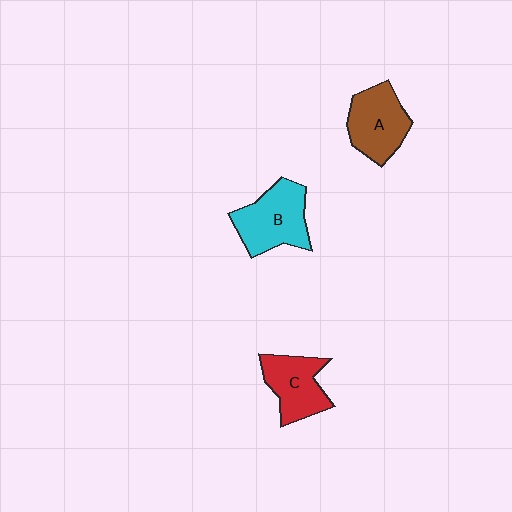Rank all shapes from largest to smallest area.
From largest to smallest: B (cyan), A (brown), C (red).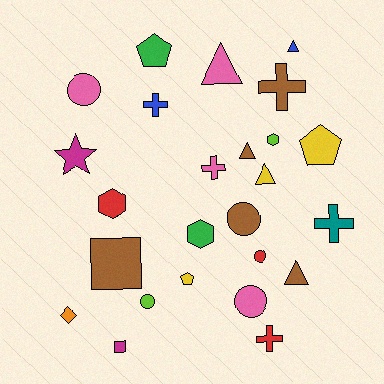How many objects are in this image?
There are 25 objects.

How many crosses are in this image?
There are 5 crosses.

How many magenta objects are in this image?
There are 2 magenta objects.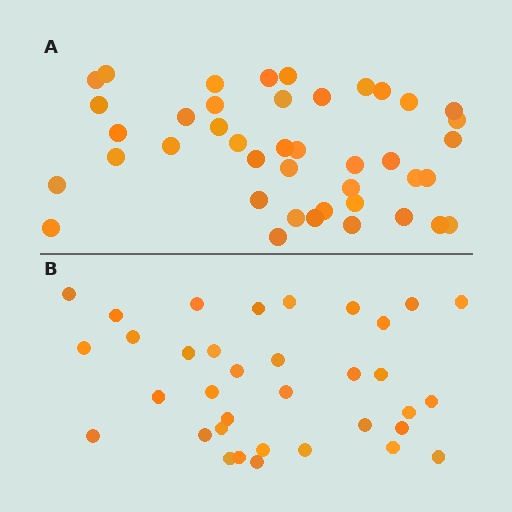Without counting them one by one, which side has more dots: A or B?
Region A (the top region) has more dots.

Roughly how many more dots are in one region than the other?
Region A has roughly 8 or so more dots than region B.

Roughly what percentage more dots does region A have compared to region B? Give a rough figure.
About 20% more.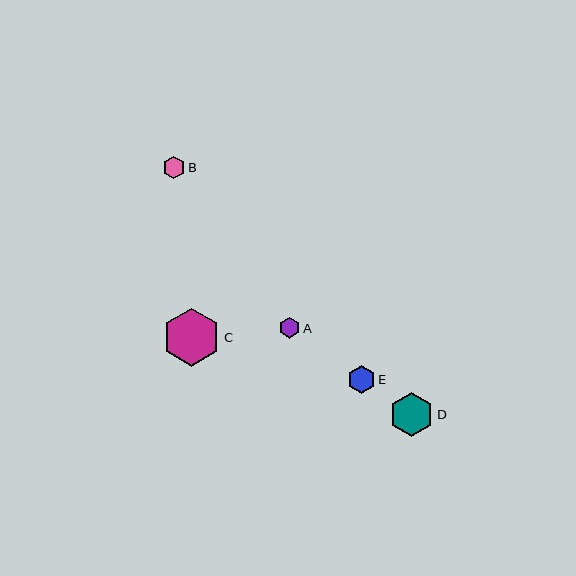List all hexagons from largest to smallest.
From largest to smallest: C, D, E, B, A.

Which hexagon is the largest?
Hexagon C is the largest with a size of approximately 58 pixels.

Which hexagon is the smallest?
Hexagon A is the smallest with a size of approximately 21 pixels.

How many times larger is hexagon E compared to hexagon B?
Hexagon E is approximately 1.2 times the size of hexagon B.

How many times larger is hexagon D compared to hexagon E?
Hexagon D is approximately 1.6 times the size of hexagon E.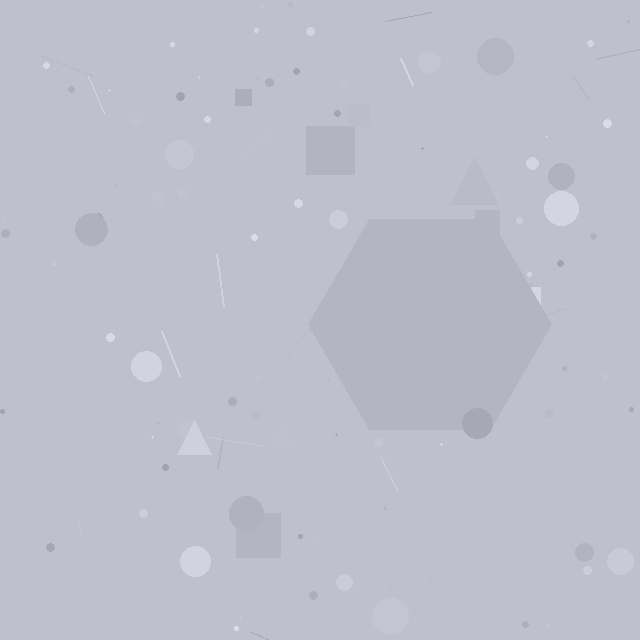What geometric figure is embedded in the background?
A hexagon is embedded in the background.